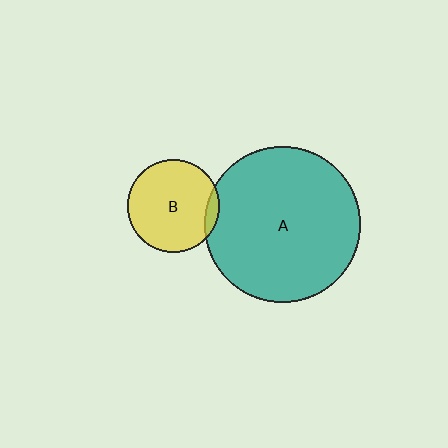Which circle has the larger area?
Circle A (teal).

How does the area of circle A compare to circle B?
Approximately 2.8 times.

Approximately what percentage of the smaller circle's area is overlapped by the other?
Approximately 5%.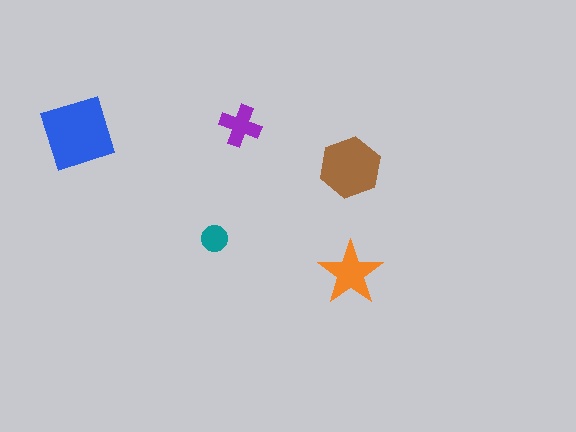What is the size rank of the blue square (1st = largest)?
1st.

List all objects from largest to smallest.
The blue square, the brown hexagon, the orange star, the purple cross, the teal circle.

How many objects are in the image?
There are 5 objects in the image.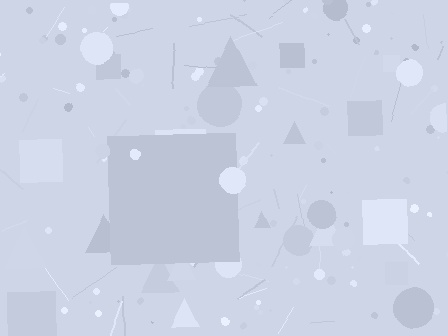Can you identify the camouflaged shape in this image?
The camouflaged shape is a square.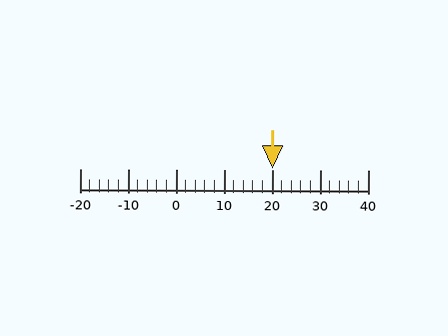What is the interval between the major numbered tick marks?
The major tick marks are spaced 10 units apart.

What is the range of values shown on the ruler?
The ruler shows values from -20 to 40.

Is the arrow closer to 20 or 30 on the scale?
The arrow is closer to 20.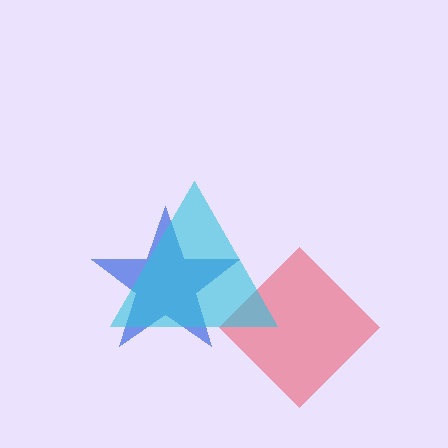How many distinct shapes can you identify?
There are 3 distinct shapes: a blue star, a red diamond, a cyan triangle.